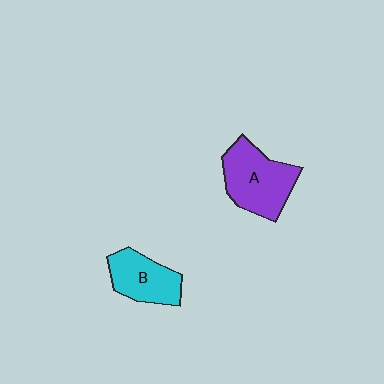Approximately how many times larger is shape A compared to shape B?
Approximately 1.4 times.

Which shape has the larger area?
Shape A (purple).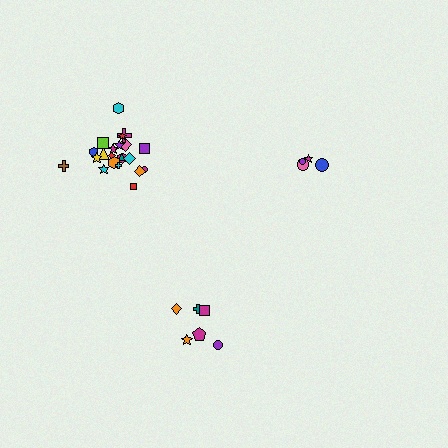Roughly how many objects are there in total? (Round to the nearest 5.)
Roughly 30 objects in total.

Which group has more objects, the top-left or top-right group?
The top-left group.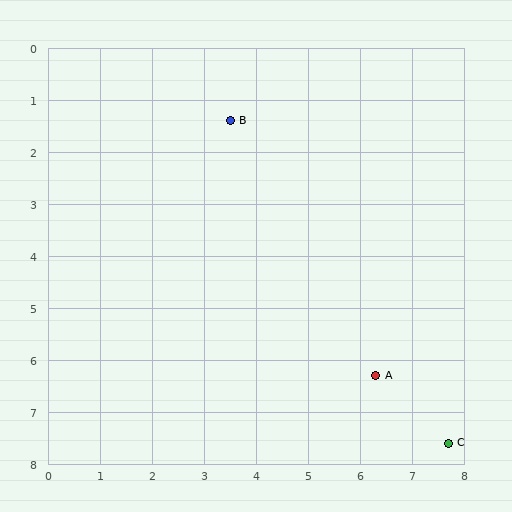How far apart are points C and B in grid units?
Points C and B are about 7.5 grid units apart.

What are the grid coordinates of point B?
Point B is at approximately (3.5, 1.4).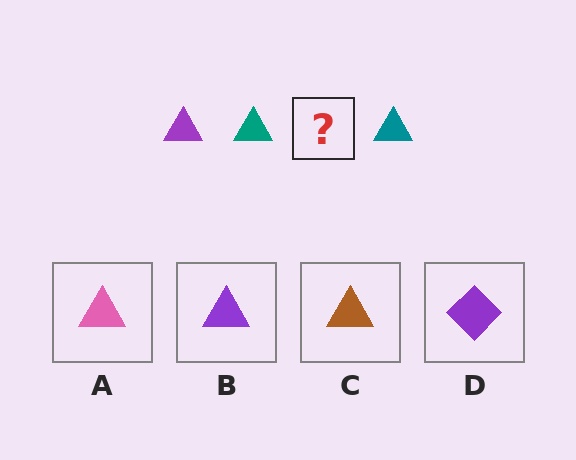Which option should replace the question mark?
Option B.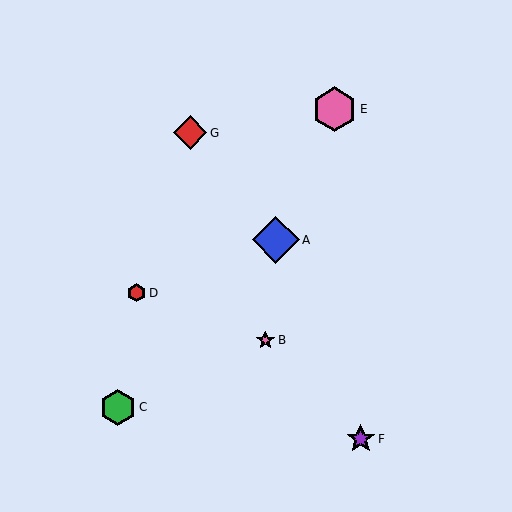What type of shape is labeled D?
Shape D is a red hexagon.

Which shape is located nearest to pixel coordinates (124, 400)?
The green hexagon (labeled C) at (118, 407) is nearest to that location.